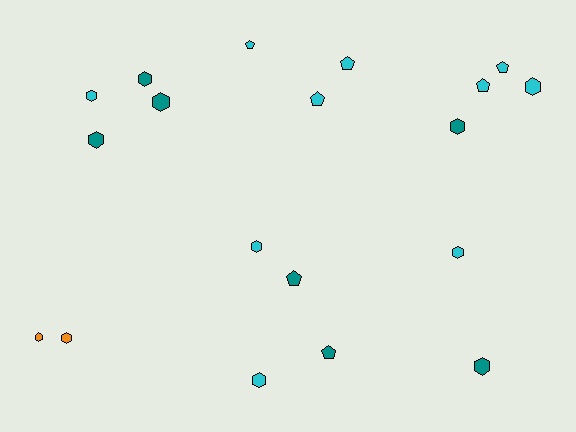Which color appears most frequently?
Cyan, with 10 objects.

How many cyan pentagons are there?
There are 5 cyan pentagons.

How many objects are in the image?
There are 19 objects.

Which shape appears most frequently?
Hexagon, with 12 objects.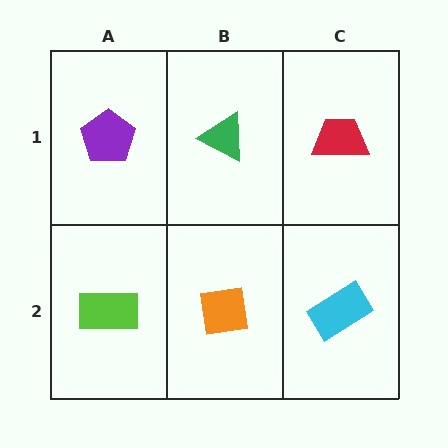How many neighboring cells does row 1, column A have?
2.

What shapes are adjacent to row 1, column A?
A lime rectangle (row 2, column A), a green triangle (row 1, column B).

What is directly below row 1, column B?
An orange square.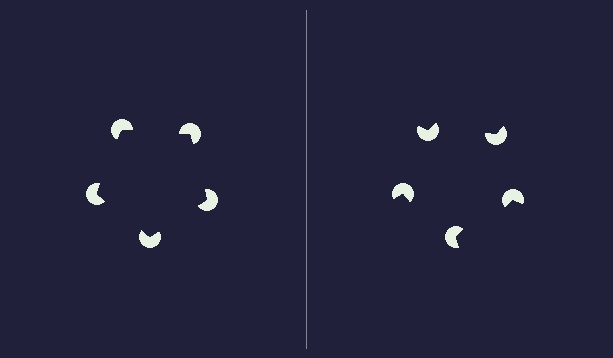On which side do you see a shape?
An illusory pentagon appears on the left side. On the right side the wedge cuts are rotated, so no coherent shape forms.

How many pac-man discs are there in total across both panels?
10 — 5 on each side.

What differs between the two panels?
The pac-man discs are positioned identically on both sides; only the wedge orientations differ. On the left they align to a pentagon; on the right they are misaligned.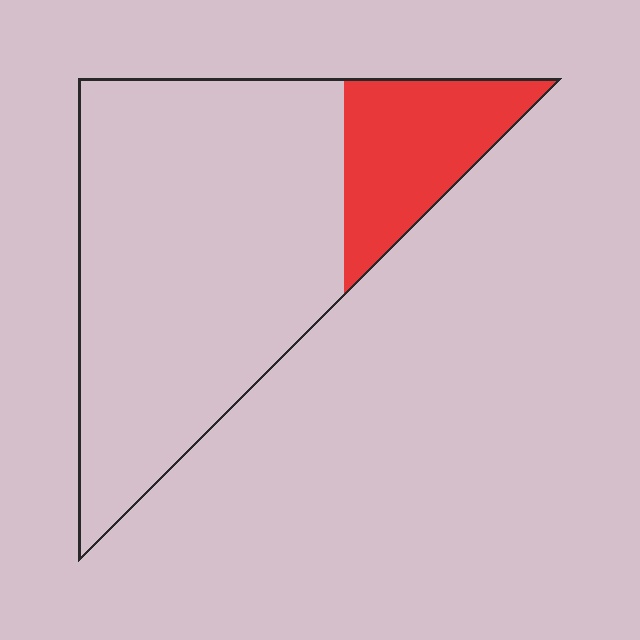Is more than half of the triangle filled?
No.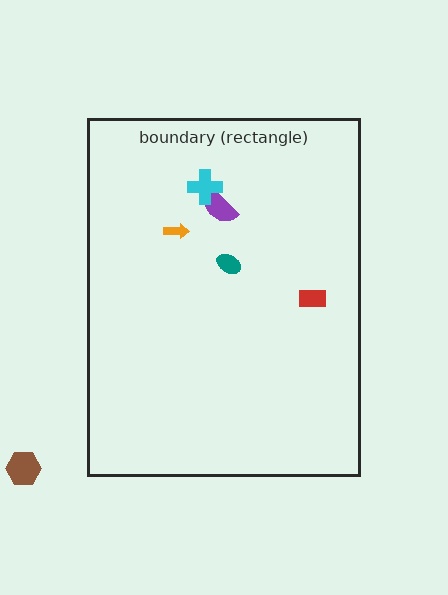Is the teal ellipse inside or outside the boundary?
Inside.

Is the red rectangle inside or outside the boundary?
Inside.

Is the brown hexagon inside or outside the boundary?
Outside.